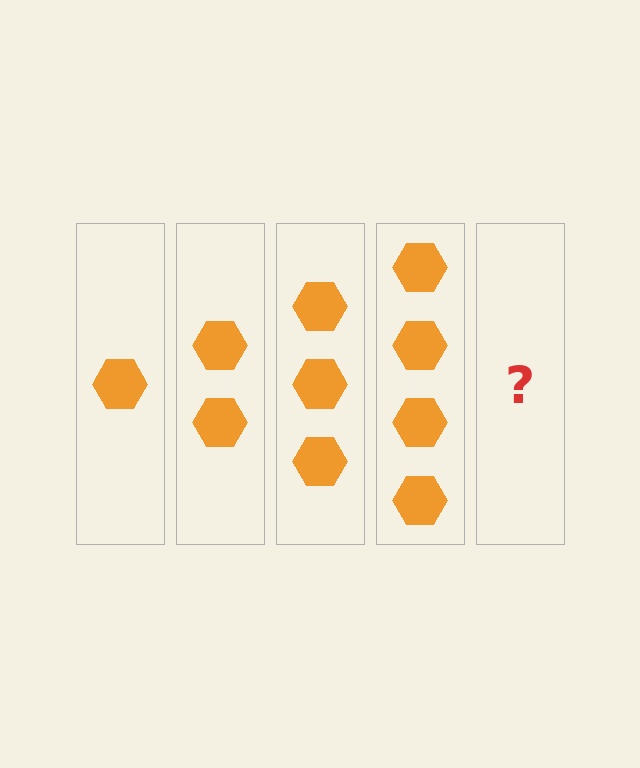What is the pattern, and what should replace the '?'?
The pattern is that each step adds one more hexagon. The '?' should be 5 hexagons.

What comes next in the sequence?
The next element should be 5 hexagons.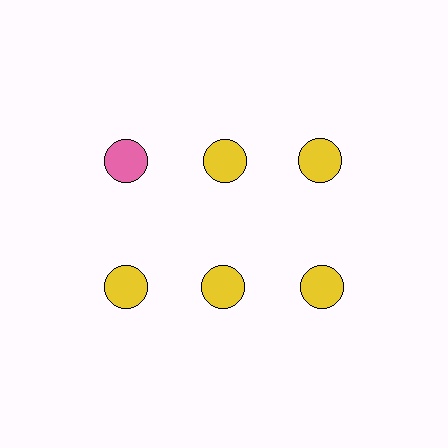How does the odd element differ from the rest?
It has a different color: pink instead of yellow.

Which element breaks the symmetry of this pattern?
The pink circle in the top row, leftmost column breaks the symmetry. All other shapes are yellow circles.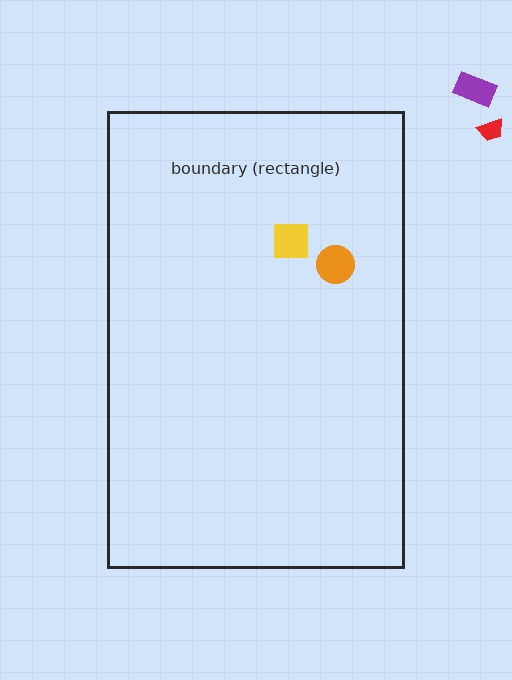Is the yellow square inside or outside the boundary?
Inside.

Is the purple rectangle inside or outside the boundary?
Outside.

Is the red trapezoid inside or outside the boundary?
Outside.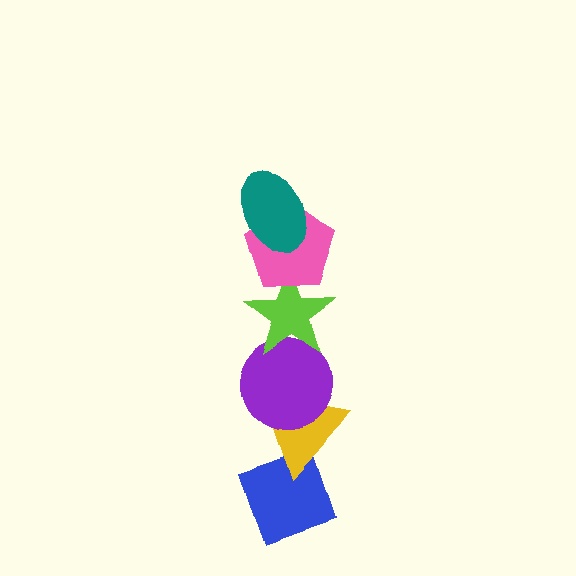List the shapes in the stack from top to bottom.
From top to bottom: the teal ellipse, the pink pentagon, the lime star, the purple circle, the yellow triangle, the blue diamond.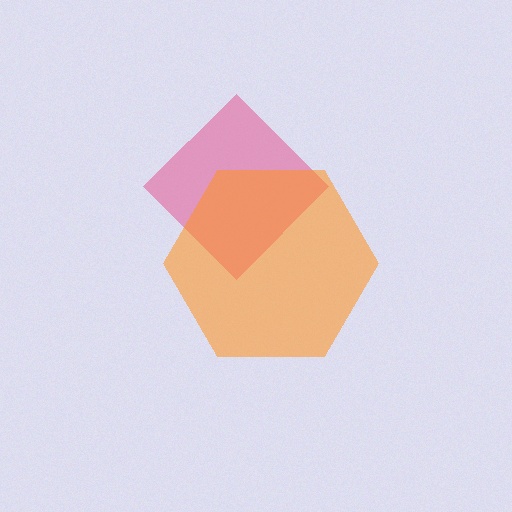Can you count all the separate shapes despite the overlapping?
Yes, there are 2 separate shapes.